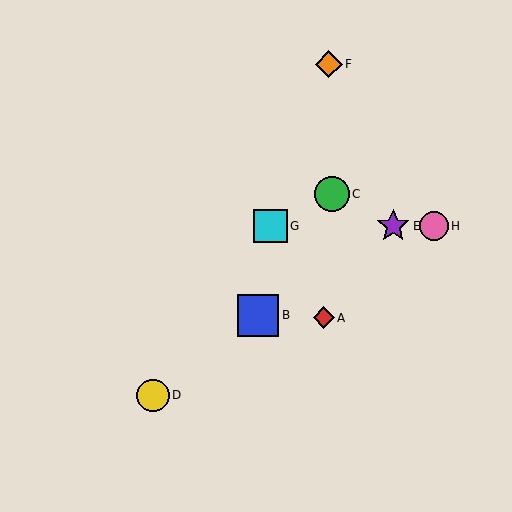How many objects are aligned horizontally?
3 objects (E, G, H) are aligned horizontally.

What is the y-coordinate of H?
Object H is at y≈226.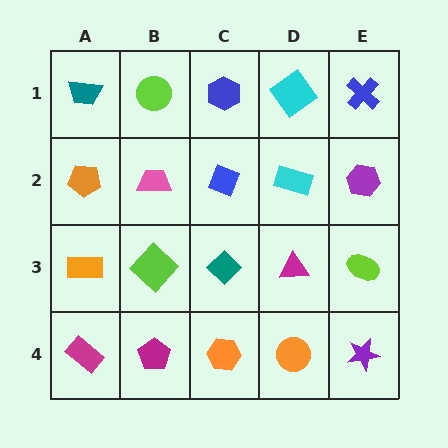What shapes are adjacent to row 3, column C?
A blue diamond (row 2, column C), an orange hexagon (row 4, column C), a lime diamond (row 3, column B), a magenta triangle (row 3, column D).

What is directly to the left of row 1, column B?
A teal trapezoid.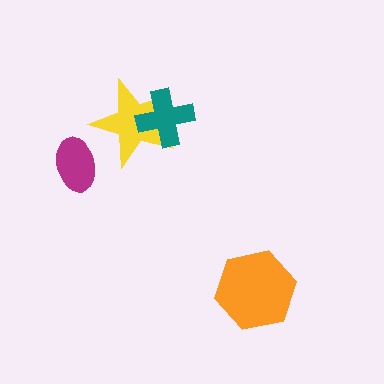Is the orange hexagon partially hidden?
No, no other shape covers it.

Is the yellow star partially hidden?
Yes, it is partially covered by another shape.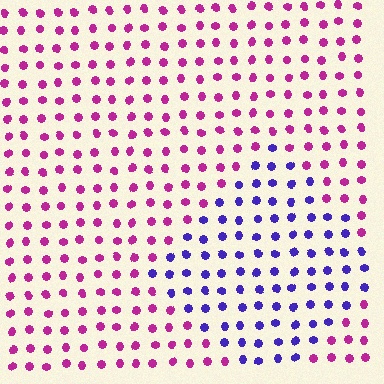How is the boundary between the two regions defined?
The boundary is defined purely by a slight shift in hue (about 62 degrees). Spacing, size, and orientation are identical on both sides.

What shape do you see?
I see a diamond.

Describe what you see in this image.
The image is filled with small magenta elements in a uniform arrangement. A diamond-shaped region is visible where the elements are tinted to a slightly different hue, forming a subtle color boundary.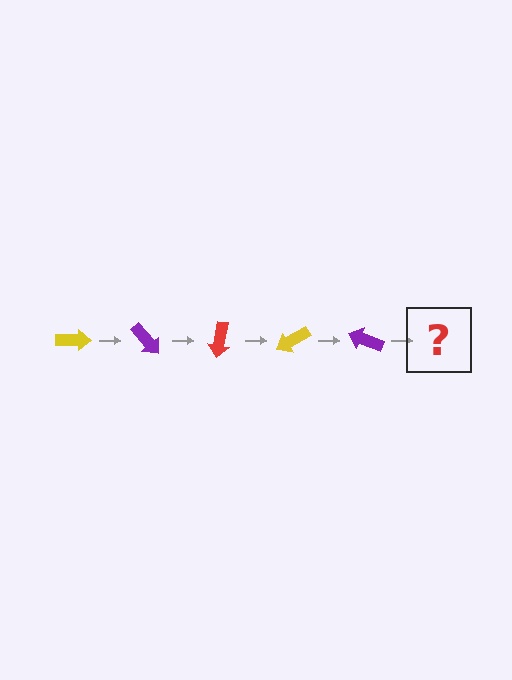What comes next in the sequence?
The next element should be a red arrow, rotated 250 degrees from the start.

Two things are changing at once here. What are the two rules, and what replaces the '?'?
The two rules are that it rotates 50 degrees each step and the color cycles through yellow, purple, and red. The '?' should be a red arrow, rotated 250 degrees from the start.